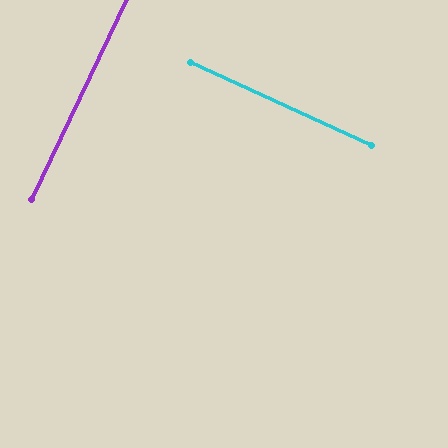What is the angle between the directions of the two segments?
Approximately 89 degrees.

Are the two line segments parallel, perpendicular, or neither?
Perpendicular — they meet at approximately 89°.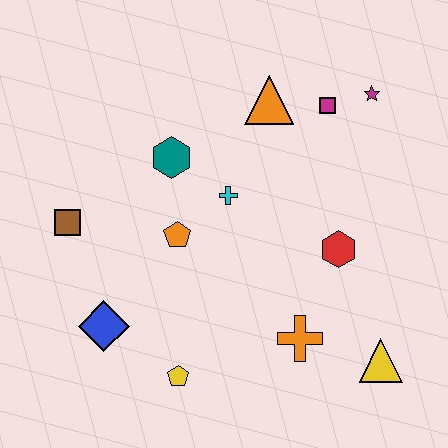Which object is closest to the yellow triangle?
The orange cross is closest to the yellow triangle.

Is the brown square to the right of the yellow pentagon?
No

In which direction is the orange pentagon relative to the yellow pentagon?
The orange pentagon is above the yellow pentagon.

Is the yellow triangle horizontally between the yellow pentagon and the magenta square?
No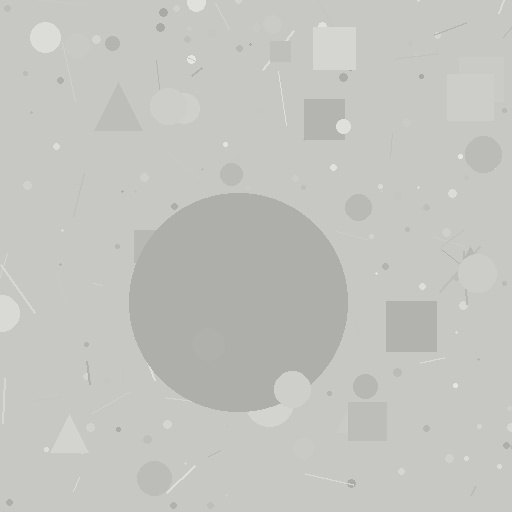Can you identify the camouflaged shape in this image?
The camouflaged shape is a circle.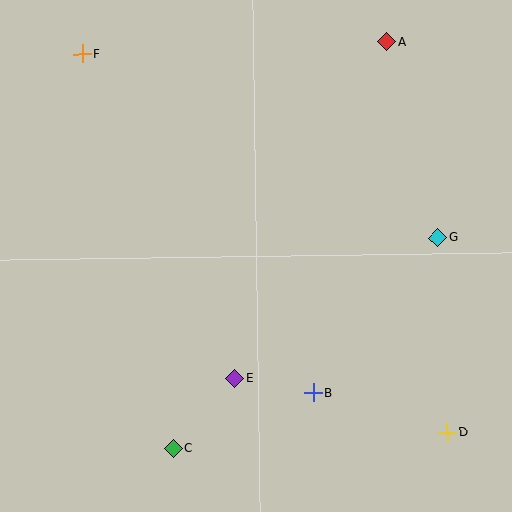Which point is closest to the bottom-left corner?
Point C is closest to the bottom-left corner.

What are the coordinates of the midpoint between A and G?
The midpoint between A and G is at (412, 140).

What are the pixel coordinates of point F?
Point F is at (82, 54).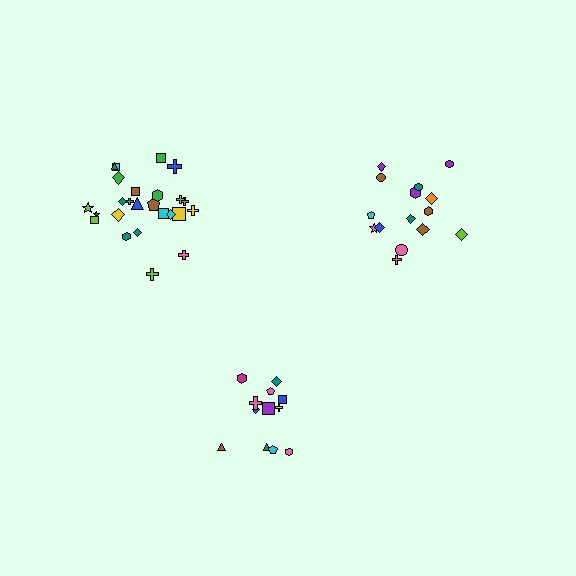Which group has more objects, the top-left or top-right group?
The top-left group.